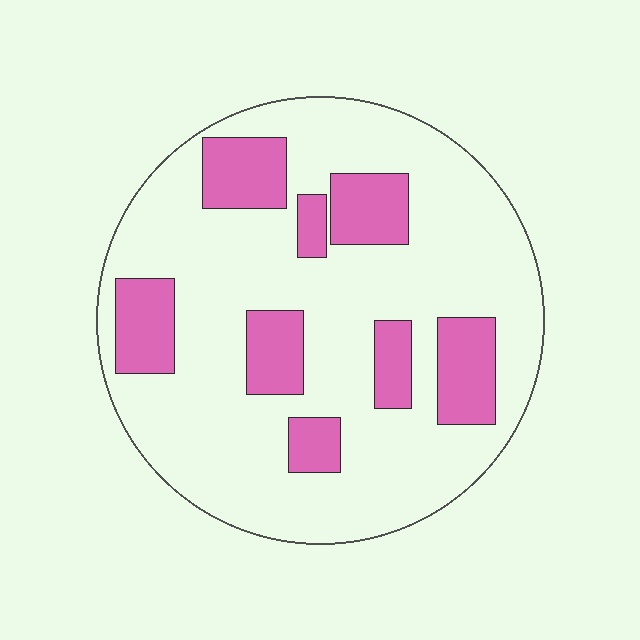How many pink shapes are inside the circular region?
8.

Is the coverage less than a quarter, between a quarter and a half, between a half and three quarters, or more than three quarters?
Less than a quarter.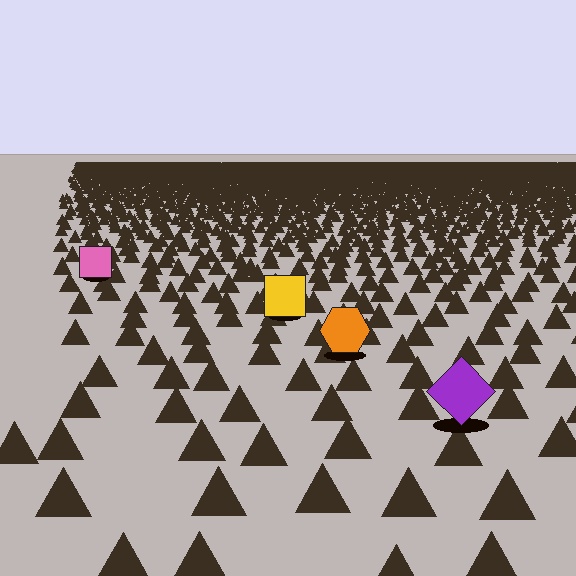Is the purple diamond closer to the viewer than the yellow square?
Yes. The purple diamond is closer — you can tell from the texture gradient: the ground texture is coarser near it.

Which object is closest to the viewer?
The purple diamond is closest. The texture marks near it are larger and more spread out.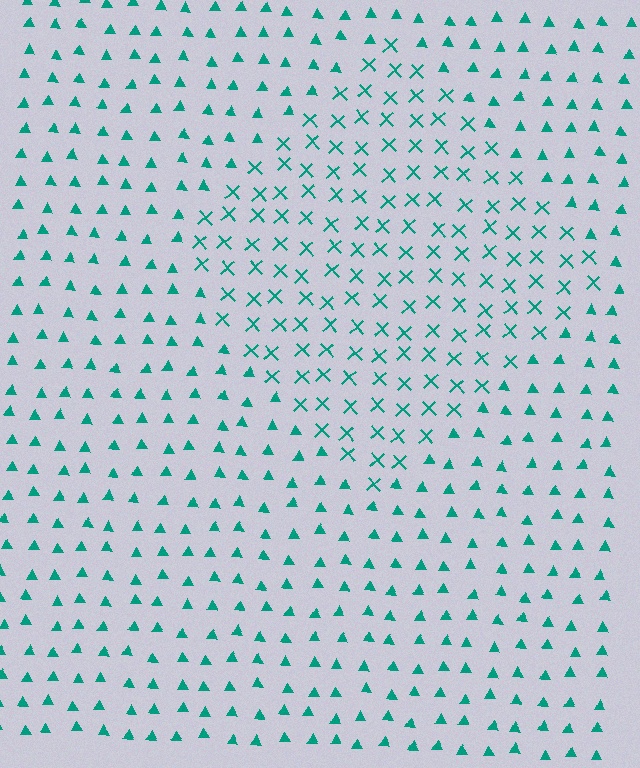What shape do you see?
I see a diamond.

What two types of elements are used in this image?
The image uses X marks inside the diamond region and triangles outside it.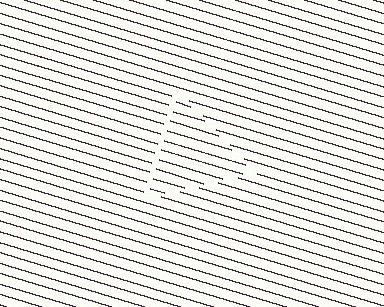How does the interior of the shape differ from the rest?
The interior of the shape contains the same grating, shifted by half a period — the contour is defined by the phase discontinuity where line-ends from the inner and outer gratings abut.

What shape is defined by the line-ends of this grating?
An illusory triangle. The interior of the shape contains the same grating, shifted by half a period — the contour is defined by the phase discontinuity where line-ends from the inner and outer gratings abut.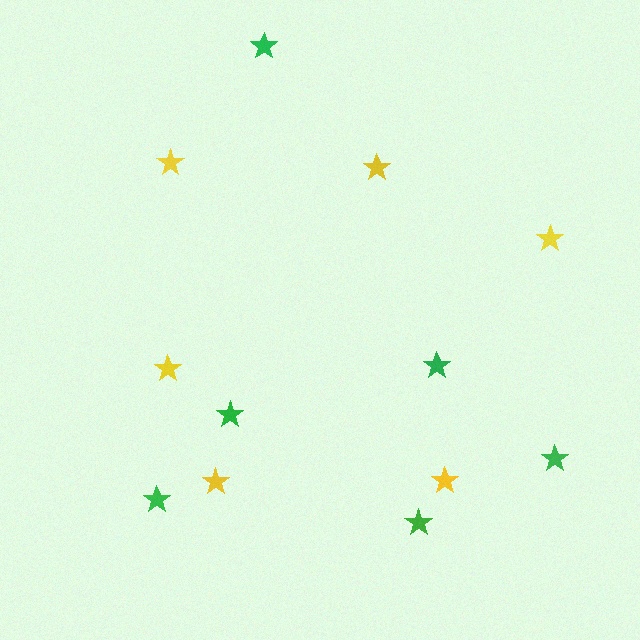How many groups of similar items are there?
There are 2 groups: one group of green stars (6) and one group of yellow stars (6).